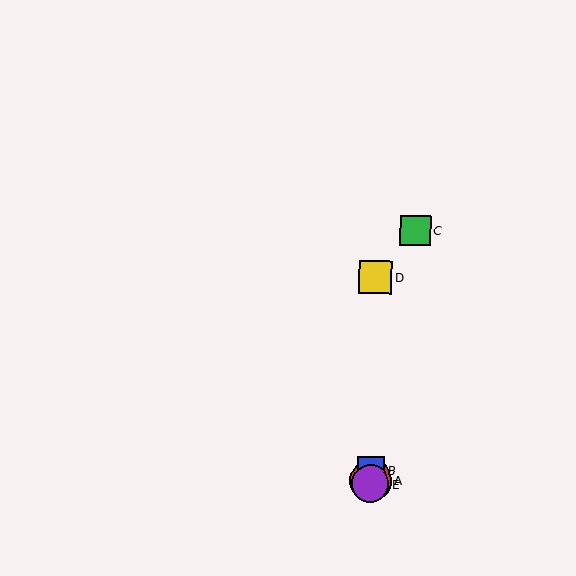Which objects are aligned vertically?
Objects A, B, D, E are aligned vertically.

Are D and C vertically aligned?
No, D is at x≈375 and C is at x≈415.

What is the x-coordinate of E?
Object E is at x≈370.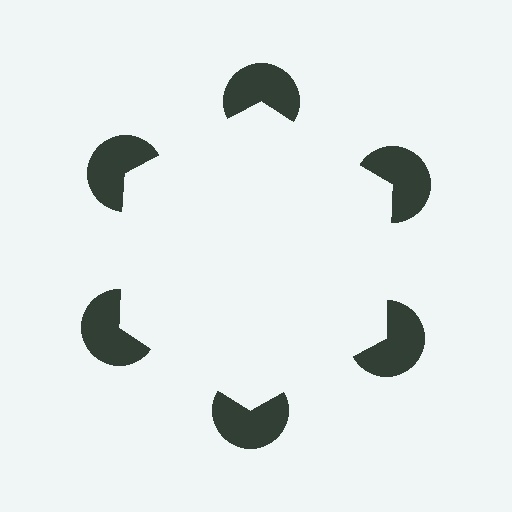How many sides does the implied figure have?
6 sides.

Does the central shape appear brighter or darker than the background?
It typically appears slightly brighter than the background, even though no actual brightness change is drawn.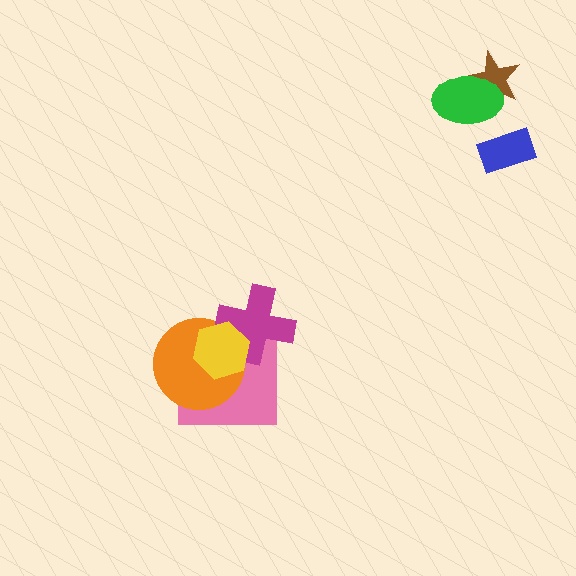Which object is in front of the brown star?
The green ellipse is in front of the brown star.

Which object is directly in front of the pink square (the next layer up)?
The orange circle is directly in front of the pink square.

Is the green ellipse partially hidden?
No, no other shape covers it.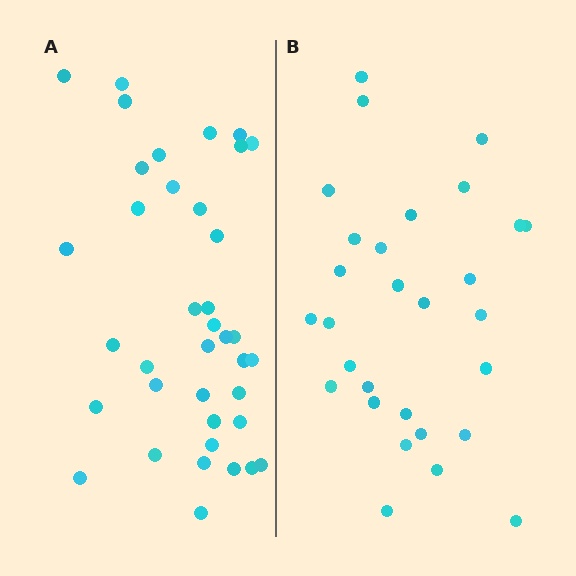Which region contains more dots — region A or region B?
Region A (the left region) has more dots.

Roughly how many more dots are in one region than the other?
Region A has roughly 8 or so more dots than region B.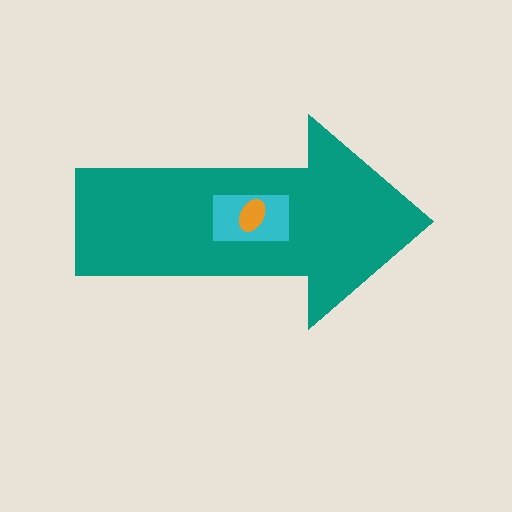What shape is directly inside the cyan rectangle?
The orange ellipse.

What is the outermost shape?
The teal arrow.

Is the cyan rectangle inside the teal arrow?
Yes.